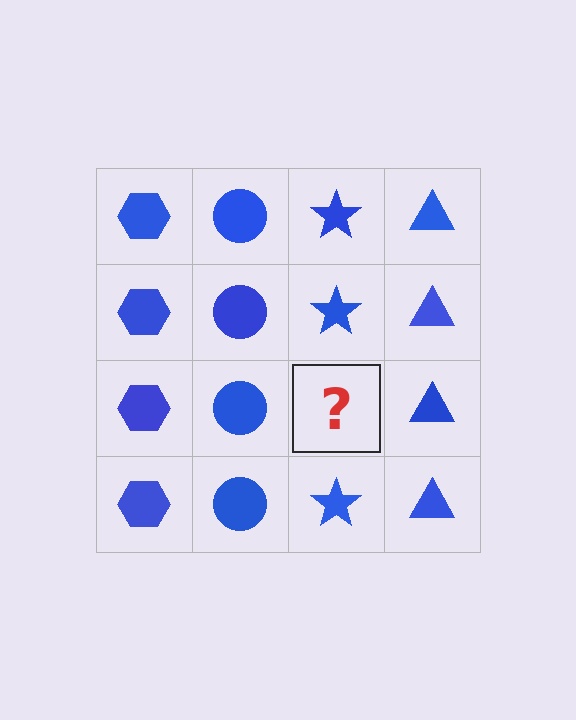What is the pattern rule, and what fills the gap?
The rule is that each column has a consistent shape. The gap should be filled with a blue star.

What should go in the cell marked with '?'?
The missing cell should contain a blue star.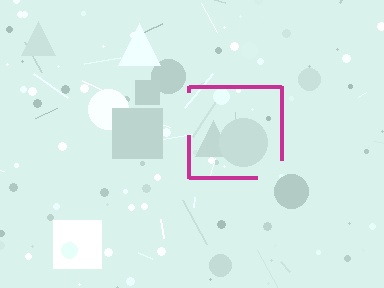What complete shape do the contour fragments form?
The contour fragments form a square.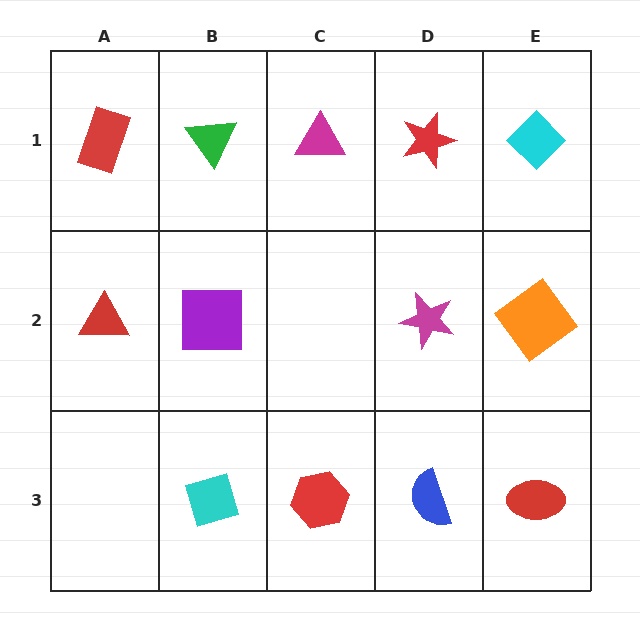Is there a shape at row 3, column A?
No, that cell is empty.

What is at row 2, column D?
A magenta star.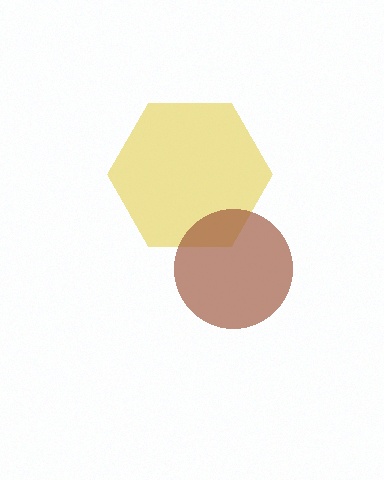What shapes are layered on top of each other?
The layered shapes are: a yellow hexagon, a brown circle.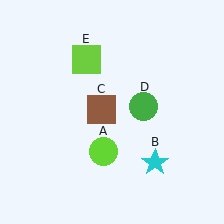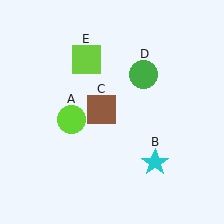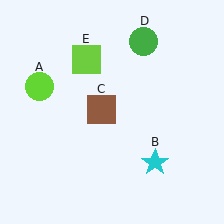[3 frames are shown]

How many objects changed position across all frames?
2 objects changed position: lime circle (object A), green circle (object D).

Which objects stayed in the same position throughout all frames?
Cyan star (object B) and brown square (object C) and lime square (object E) remained stationary.